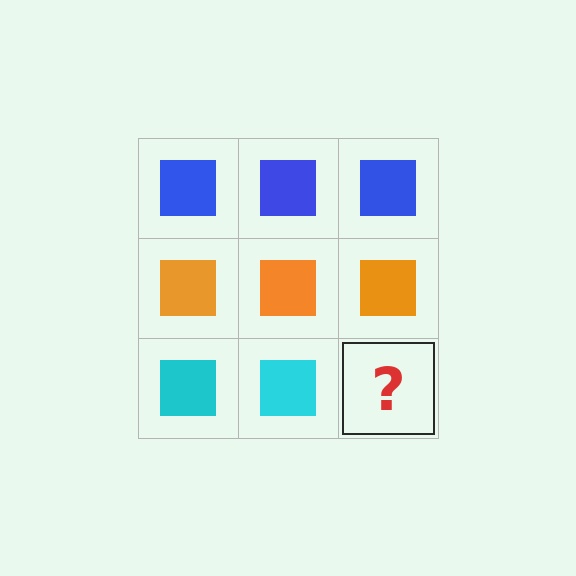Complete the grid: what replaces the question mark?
The question mark should be replaced with a cyan square.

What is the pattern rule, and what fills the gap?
The rule is that each row has a consistent color. The gap should be filled with a cyan square.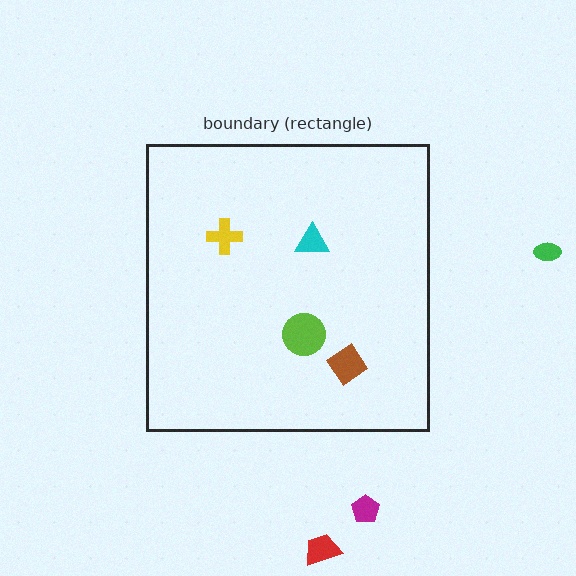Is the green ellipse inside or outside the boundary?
Outside.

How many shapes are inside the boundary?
4 inside, 3 outside.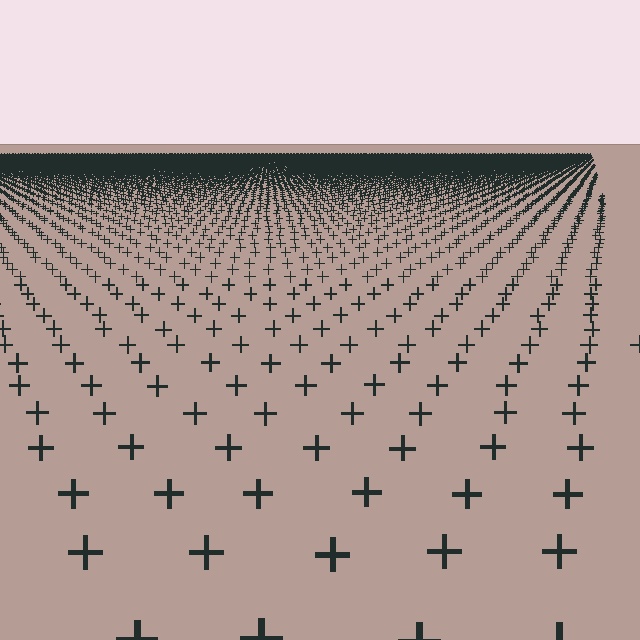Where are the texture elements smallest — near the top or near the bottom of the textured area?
Near the top.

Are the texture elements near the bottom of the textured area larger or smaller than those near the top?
Larger. Near the bottom, elements are closer to the viewer and appear at a bigger on-screen size.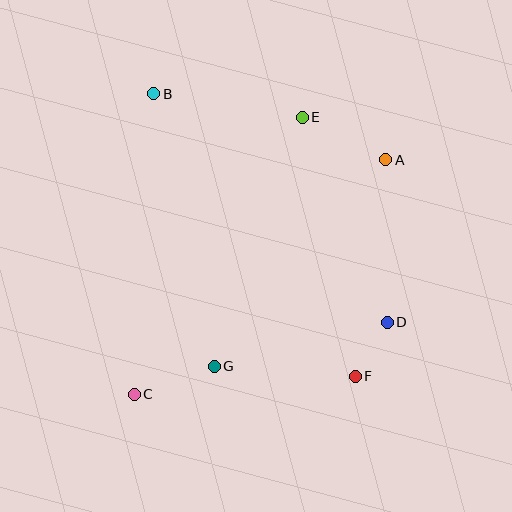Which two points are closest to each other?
Points D and F are closest to each other.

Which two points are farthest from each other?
Points B and F are farthest from each other.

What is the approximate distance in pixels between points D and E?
The distance between D and E is approximately 222 pixels.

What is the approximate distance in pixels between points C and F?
The distance between C and F is approximately 222 pixels.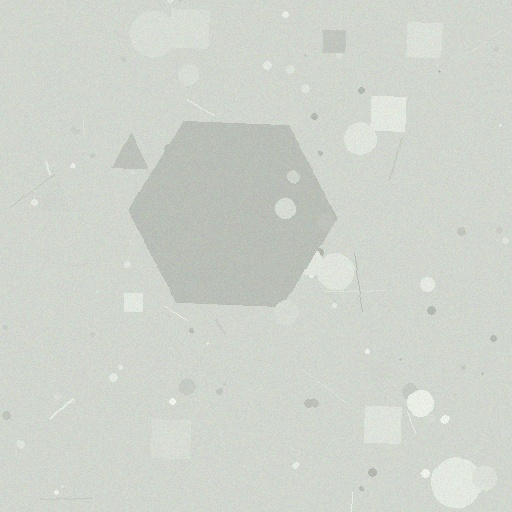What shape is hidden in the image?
A hexagon is hidden in the image.